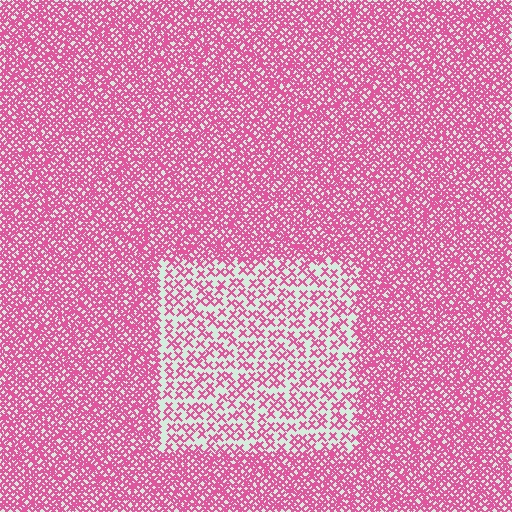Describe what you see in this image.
The image contains small pink elements arranged at two different densities. A rectangle-shaped region is visible where the elements are less densely packed than the surrounding area.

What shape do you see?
I see a rectangle.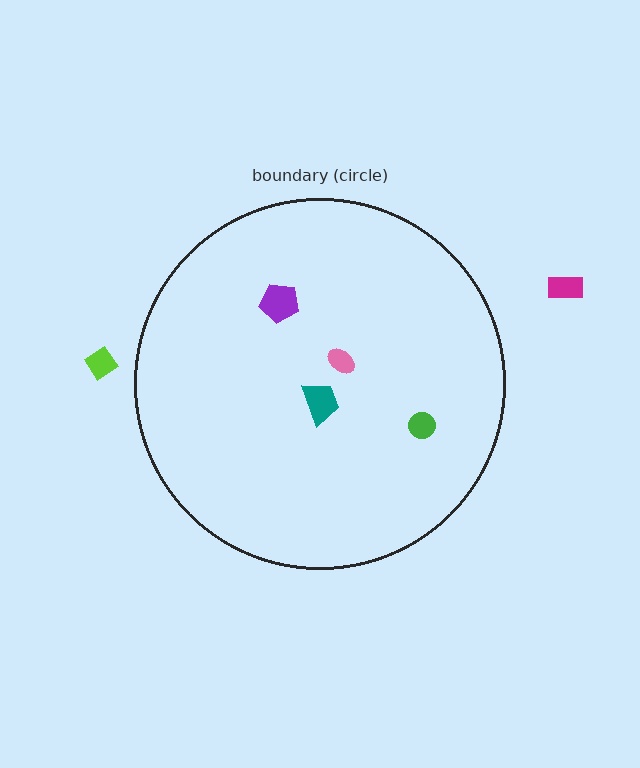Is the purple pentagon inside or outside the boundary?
Inside.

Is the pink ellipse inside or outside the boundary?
Inside.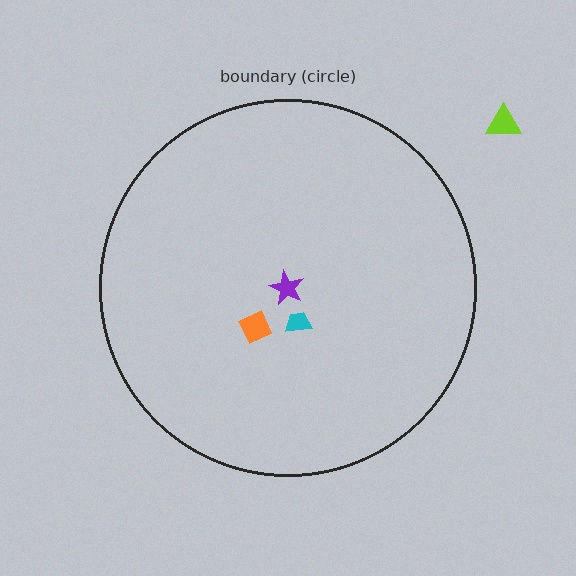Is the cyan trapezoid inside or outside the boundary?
Inside.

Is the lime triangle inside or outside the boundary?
Outside.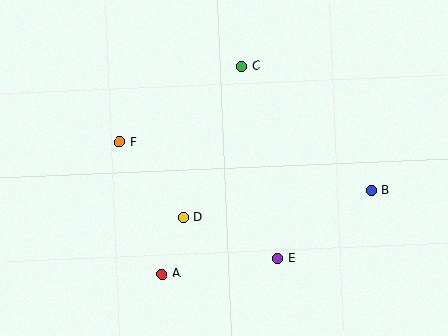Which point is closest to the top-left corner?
Point F is closest to the top-left corner.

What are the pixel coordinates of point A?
Point A is at (162, 274).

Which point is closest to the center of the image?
Point D at (183, 218) is closest to the center.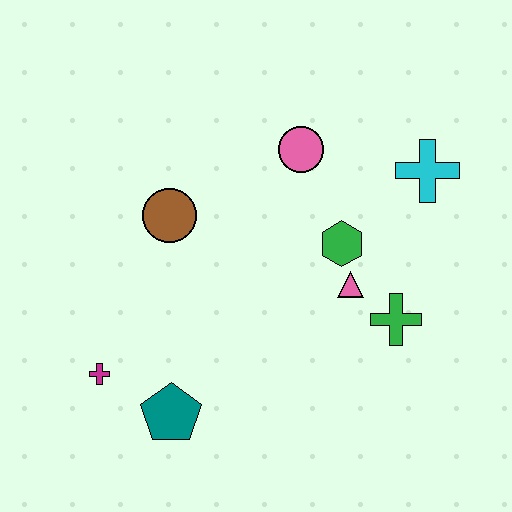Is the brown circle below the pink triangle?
No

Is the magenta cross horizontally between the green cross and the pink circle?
No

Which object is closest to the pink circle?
The green hexagon is closest to the pink circle.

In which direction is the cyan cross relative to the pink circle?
The cyan cross is to the right of the pink circle.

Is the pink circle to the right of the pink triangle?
No